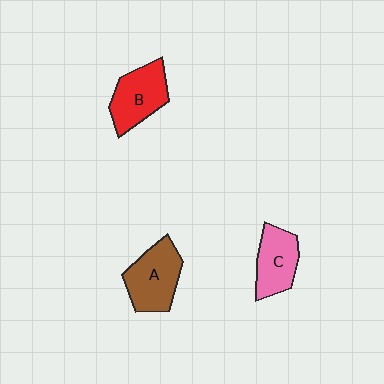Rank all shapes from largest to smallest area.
From largest to smallest: A (brown), B (red), C (pink).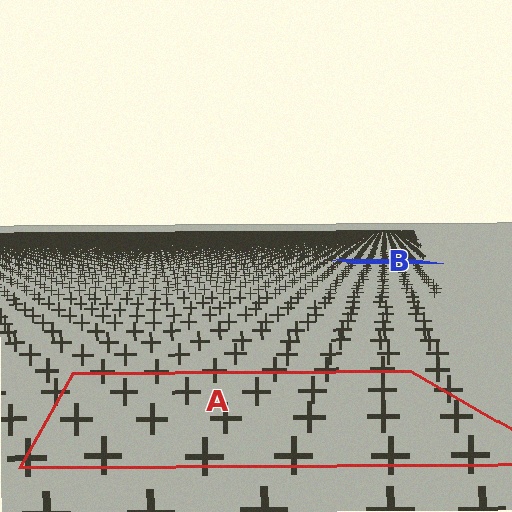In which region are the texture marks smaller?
The texture marks are smaller in region B, because it is farther away.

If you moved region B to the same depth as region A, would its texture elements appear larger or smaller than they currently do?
They would appear larger. At a closer depth, the same texture elements are projected at a bigger on-screen size.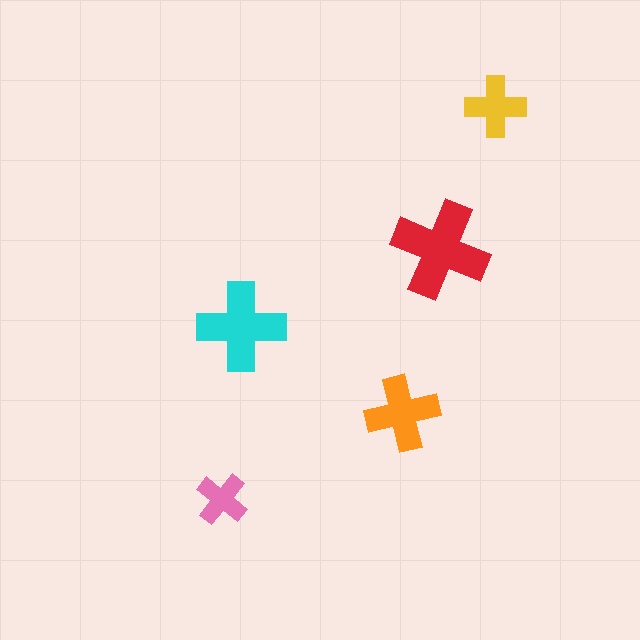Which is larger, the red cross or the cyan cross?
The red one.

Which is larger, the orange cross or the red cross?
The red one.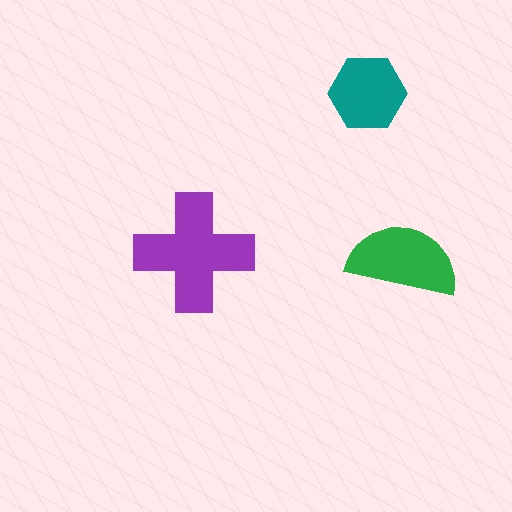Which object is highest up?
The teal hexagon is topmost.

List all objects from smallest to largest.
The teal hexagon, the green semicircle, the purple cross.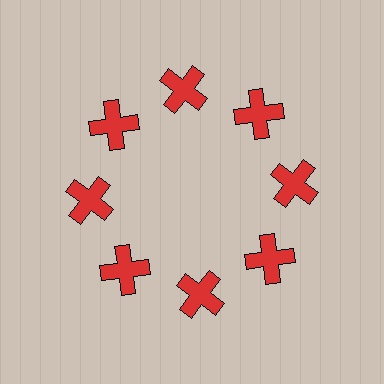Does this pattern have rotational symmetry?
Yes, this pattern has 8-fold rotational symmetry. It looks the same after rotating 45 degrees around the center.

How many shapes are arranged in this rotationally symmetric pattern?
There are 8 shapes, arranged in 8 groups of 1.